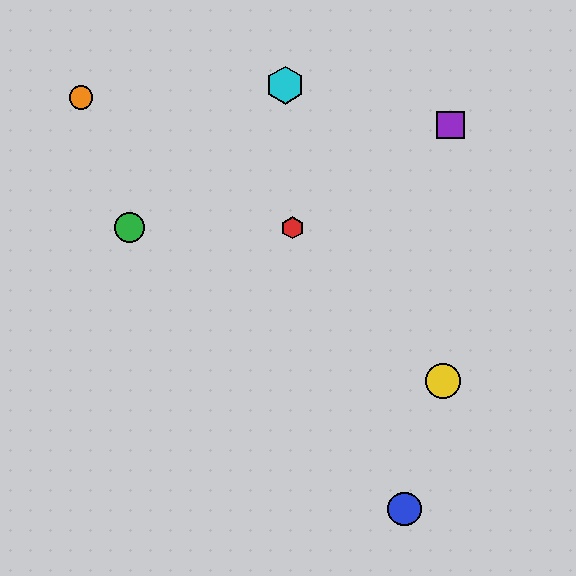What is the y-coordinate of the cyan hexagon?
The cyan hexagon is at y≈85.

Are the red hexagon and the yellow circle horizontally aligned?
No, the red hexagon is at y≈228 and the yellow circle is at y≈381.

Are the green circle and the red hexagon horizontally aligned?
Yes, both are at y≈228.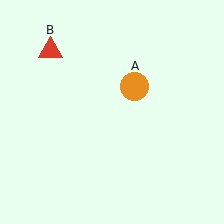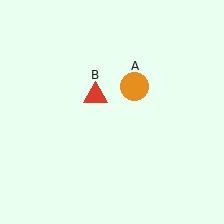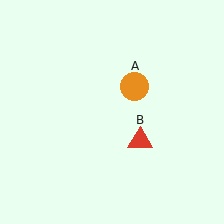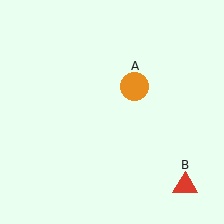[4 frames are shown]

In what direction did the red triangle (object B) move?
The red triangle (object B) moved down and to the right.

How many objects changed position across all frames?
1 object changed position: red triangle (object B).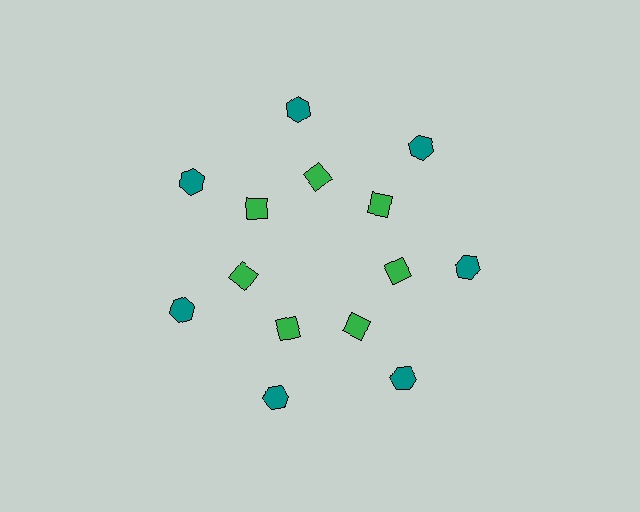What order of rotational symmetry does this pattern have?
This pattern has 7-fold rotational symmetry.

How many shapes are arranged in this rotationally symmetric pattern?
There are 14 shapes, arranged in 7 groups of 2.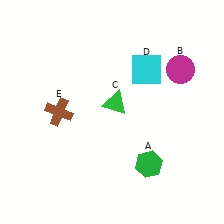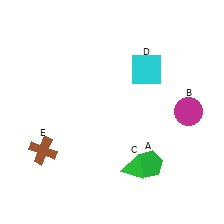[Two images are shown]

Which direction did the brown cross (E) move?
The brown cross (E) moved down.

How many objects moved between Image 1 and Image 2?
3 objects moved between the two images.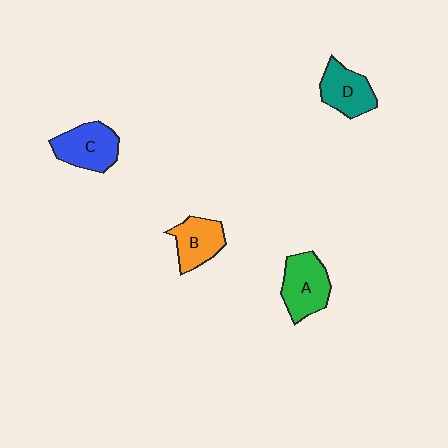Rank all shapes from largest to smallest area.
From largest to smallest: A (green), C (blue), D (teal), B (orange).